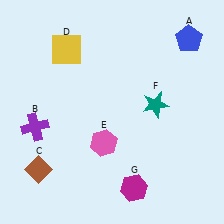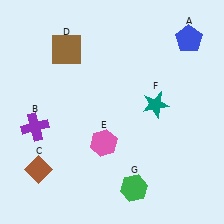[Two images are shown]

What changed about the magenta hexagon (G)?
In Image 1, G is magenta. In Image 2, it changed to green.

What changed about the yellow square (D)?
In Image 1, D is yellow. In Image 2, it changed to brown.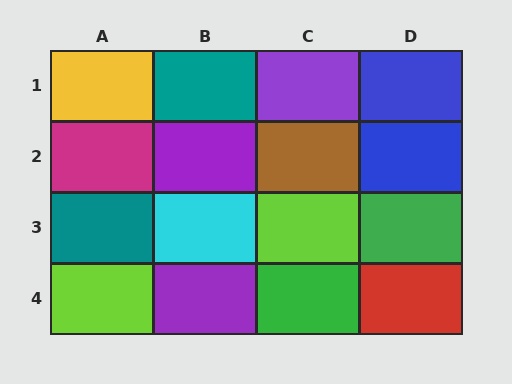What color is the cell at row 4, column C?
Green.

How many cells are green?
2 cells are green.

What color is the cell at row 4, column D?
Red.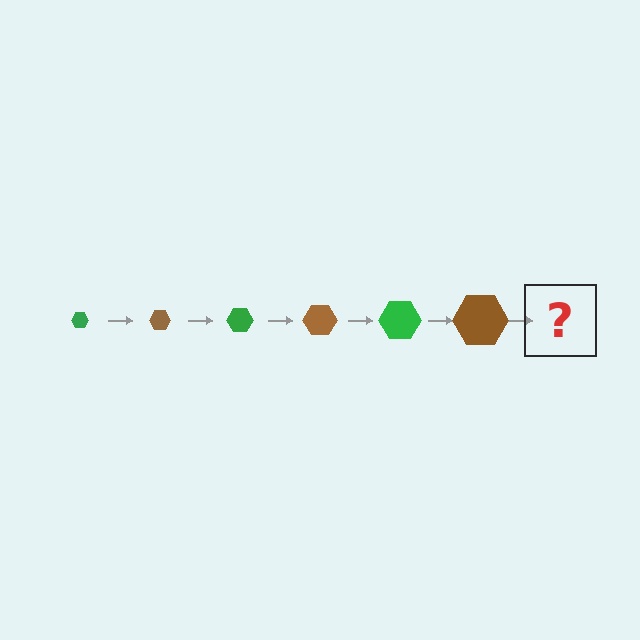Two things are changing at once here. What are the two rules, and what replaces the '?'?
The two rules are that the hexagon grows larger each step and the color cycles through green and brown. The '?' should be a green hexagon, larger than the previous one.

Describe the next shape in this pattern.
It should be a green hexagon, larger than the previous one.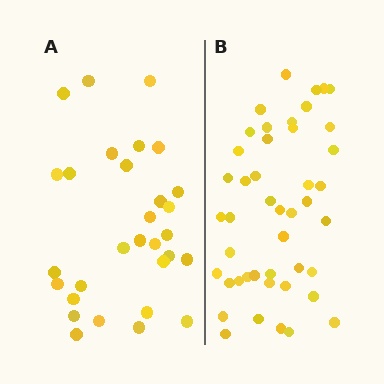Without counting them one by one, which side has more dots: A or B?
Region B (the right region) has more dots.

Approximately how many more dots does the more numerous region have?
Region B has approximately 15 more dots than region A.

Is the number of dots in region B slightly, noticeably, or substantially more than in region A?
Region B has substantially more. The ratio is roughly 1.5 to 1.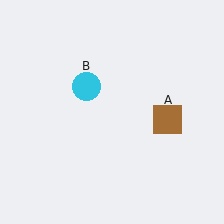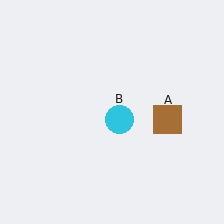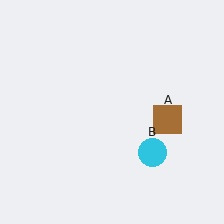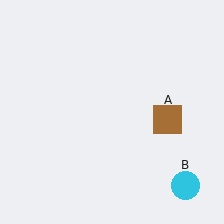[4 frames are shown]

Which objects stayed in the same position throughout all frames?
Brown square (object A) remained stationary.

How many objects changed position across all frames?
1 object changed position: cyan circle (object B).